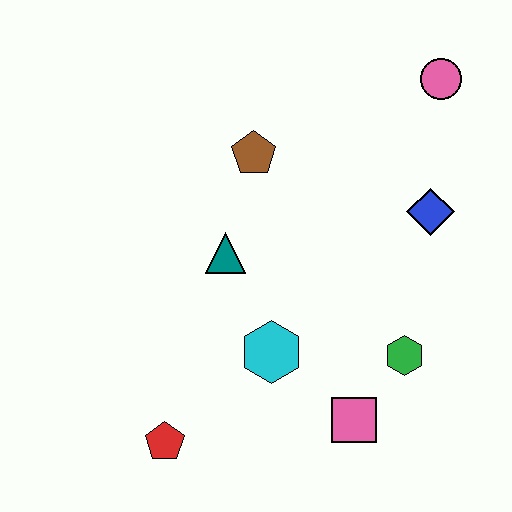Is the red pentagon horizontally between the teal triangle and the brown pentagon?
No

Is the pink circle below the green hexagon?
No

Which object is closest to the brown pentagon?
The teal triangle is closest to the brown pentagon.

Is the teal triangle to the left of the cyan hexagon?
Yes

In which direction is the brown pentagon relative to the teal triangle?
The brown pentagon is above the teal triangle.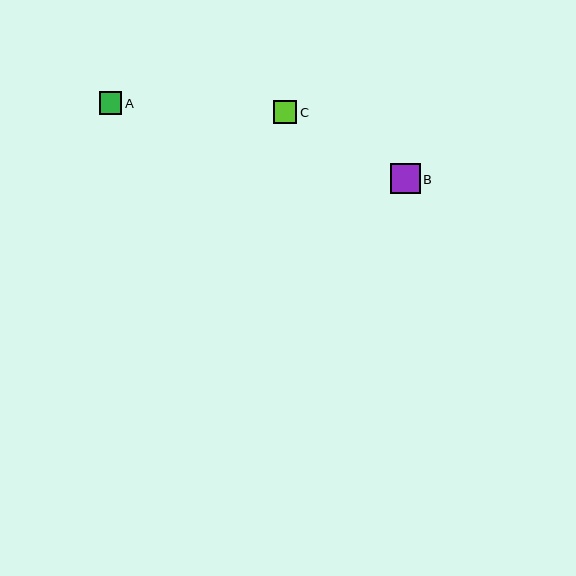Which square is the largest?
Square B is the largest with a size of approximately 30 pixels.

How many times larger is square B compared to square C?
Square B is approximately 1.3 times the size of square C.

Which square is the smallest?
Square C is the smallest with a size of approximately 23 pixels.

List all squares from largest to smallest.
From largest to smallest: B, A, C.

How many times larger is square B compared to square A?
Square B is approximately 1.3 times the size of square A.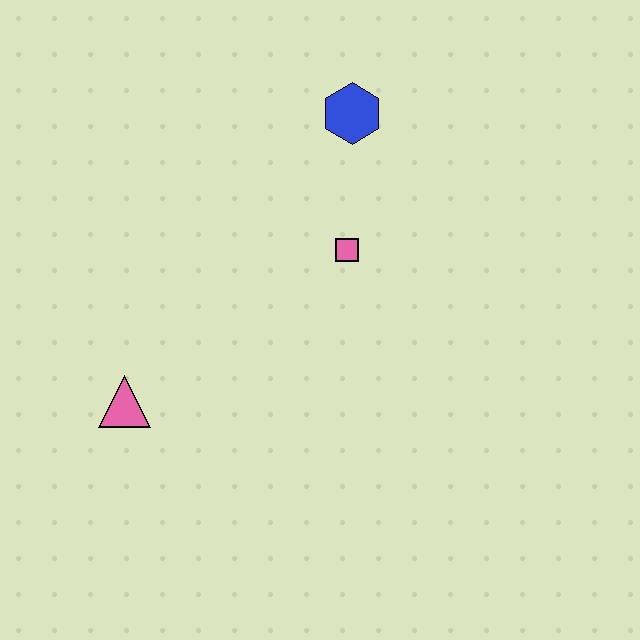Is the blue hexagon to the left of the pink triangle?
No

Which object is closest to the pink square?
The blue hexagon is closest to the pink square.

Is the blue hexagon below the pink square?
No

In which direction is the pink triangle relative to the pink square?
The pink triangle is to the left of the pink square.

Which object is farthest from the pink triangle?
The blue hexagon is farthest from the pink triangle.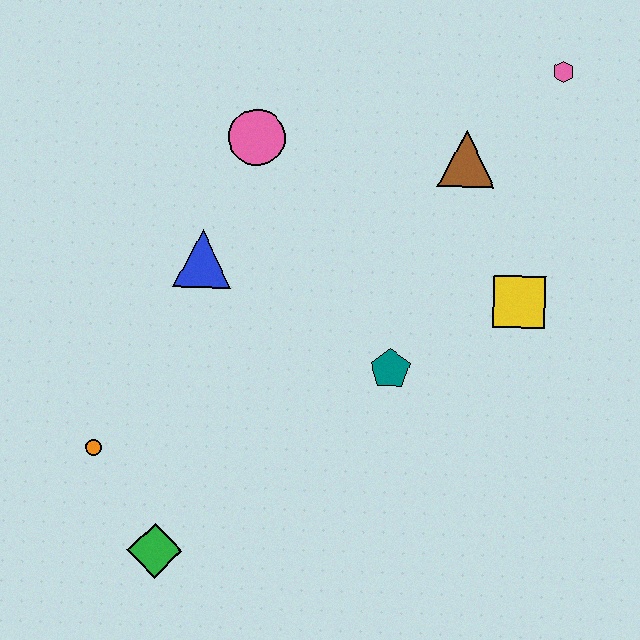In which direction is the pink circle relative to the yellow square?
The pink circle is to the left of the yellow square.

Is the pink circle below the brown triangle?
No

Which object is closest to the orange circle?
The green diamond is closest to the orange circle.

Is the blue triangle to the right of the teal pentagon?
No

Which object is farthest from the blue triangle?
The pink hexagon is farthest from the blue triangle.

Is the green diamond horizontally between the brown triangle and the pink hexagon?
No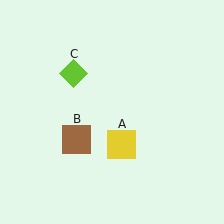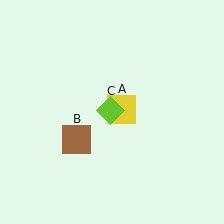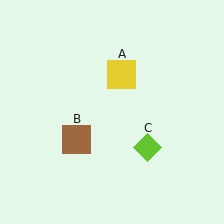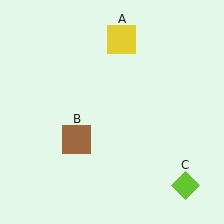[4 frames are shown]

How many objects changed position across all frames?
2 objects changed position: yellow square (object A), lime diamond (object C).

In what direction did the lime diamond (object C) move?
The lime diamond (object C) moved down and to the right.